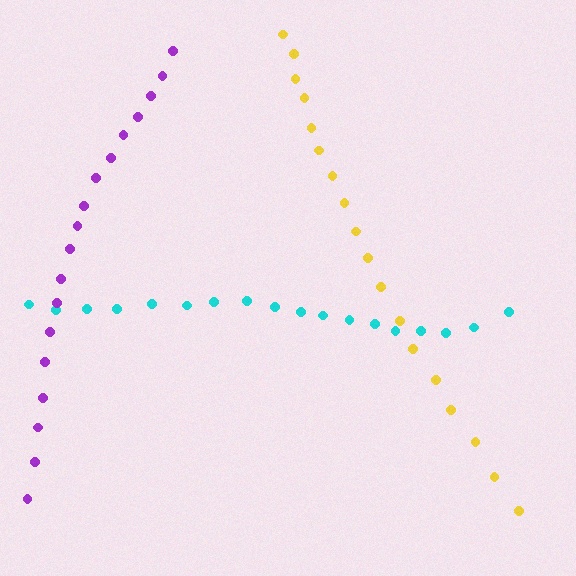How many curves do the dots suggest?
There are 3 distinct paths.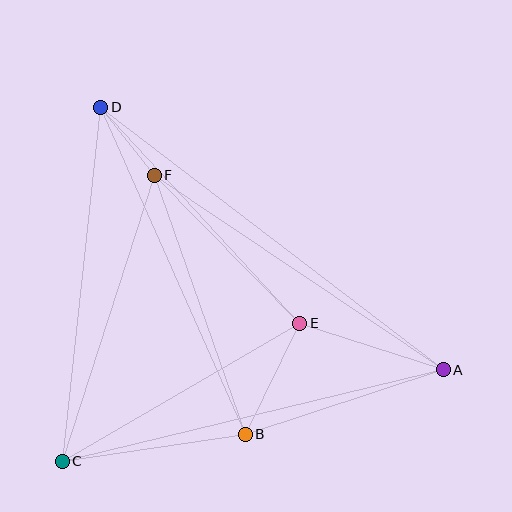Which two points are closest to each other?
Points D and F are closest to each other.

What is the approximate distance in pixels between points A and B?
The distance between A and B is approximately 208 pixels.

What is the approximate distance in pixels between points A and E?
The distance between A and E is approximately 151 pixels.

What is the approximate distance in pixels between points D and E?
The distance between D and E is approximately 294 pixels.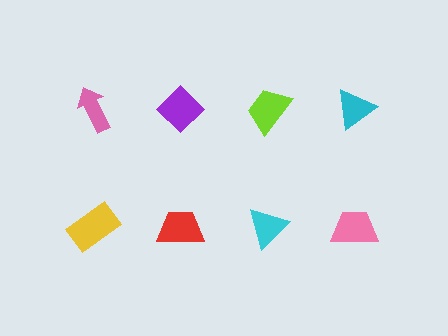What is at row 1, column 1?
A pink arrow.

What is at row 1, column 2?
A purple diamond.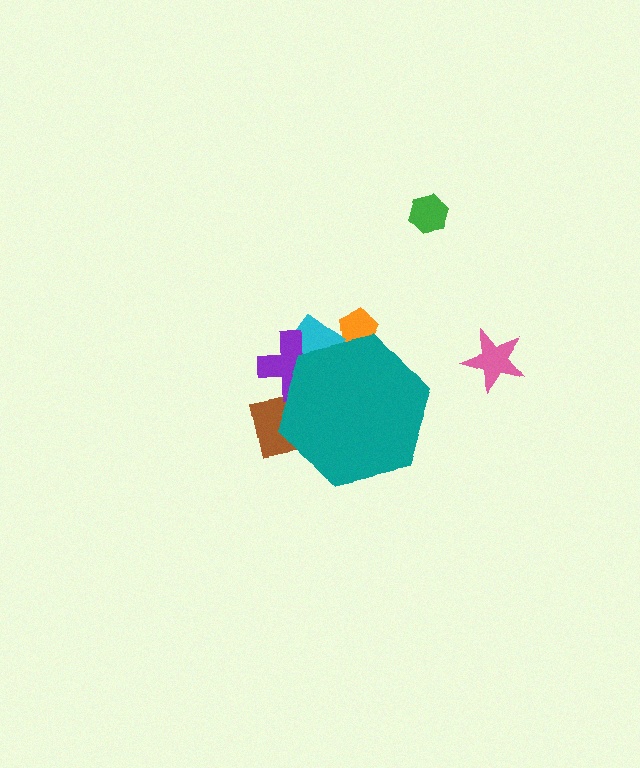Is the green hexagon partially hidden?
No, the green hexagon is fully visible.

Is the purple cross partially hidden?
Yes, the purple cross is partially hidden behind the teal hexagon.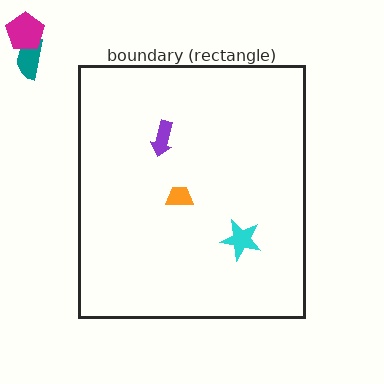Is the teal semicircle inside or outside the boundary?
Outside.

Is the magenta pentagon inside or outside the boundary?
Outside.